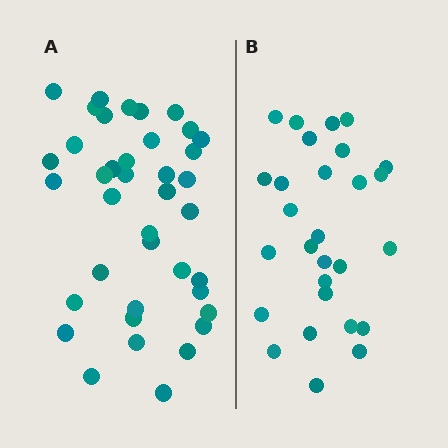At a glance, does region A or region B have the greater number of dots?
Region A (the left region) has more dots.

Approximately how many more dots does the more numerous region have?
Region A has roughly 12 or so more dots than region B.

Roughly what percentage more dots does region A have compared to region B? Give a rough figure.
About 40% more.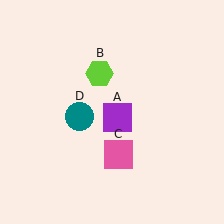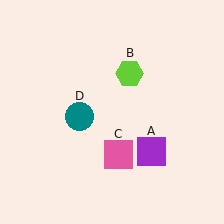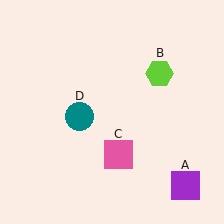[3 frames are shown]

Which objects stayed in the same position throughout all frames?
Pink square (object C) and teal circle (object D) remained stationary.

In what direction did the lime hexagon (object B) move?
The lime hexagon (object B) moved right.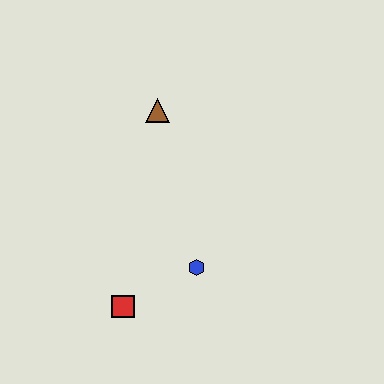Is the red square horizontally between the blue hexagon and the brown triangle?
No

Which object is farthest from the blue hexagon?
The brown triangle is farthest from the blue hexagon.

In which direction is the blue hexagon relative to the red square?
The blue hexagon is to the right of the red square.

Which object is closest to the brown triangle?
The blue hexagon is closest to the brown triangle.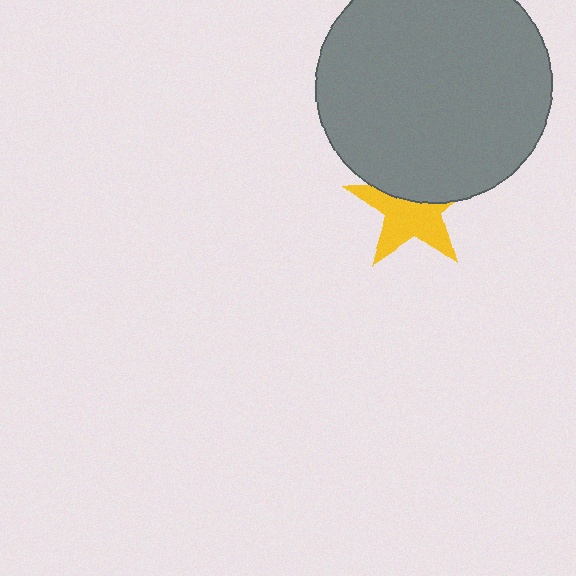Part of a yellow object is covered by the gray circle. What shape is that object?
It is a star.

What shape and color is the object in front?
The object in front is a gray circle.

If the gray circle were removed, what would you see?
You would see the complete yellow star.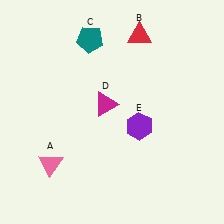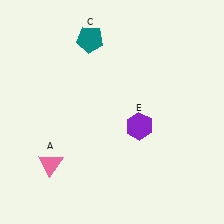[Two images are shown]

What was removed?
The red triangle (B), the magenta triangle (D) were removed in Image 2.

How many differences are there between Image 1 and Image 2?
There are 2 differences between the two images.